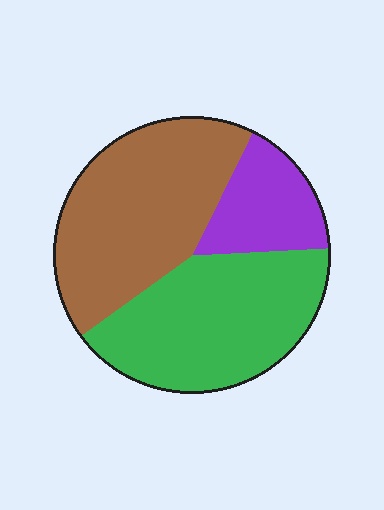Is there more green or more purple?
Green.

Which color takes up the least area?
Purple, at roughly 15%.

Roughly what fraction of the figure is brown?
Brown takes up about two fifths (2/5) of the figure.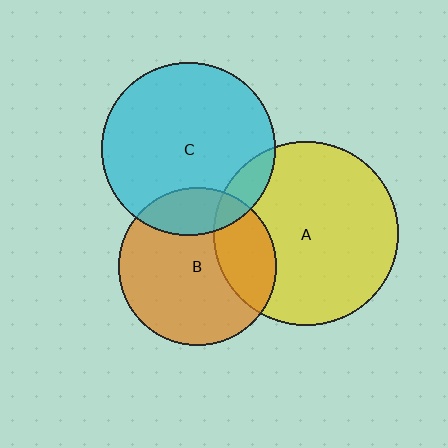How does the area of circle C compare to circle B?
Approximately 1.2 times.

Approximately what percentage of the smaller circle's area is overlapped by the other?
Approximately 10%.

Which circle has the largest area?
Circle A (yellow).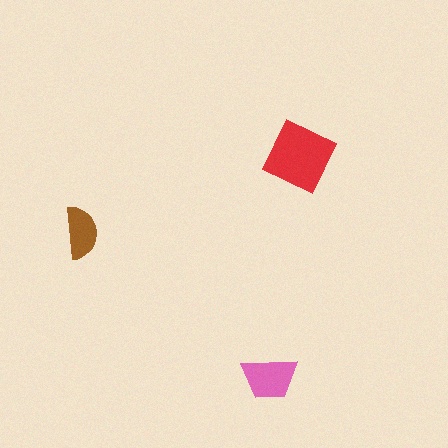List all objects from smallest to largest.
The brown semicircle, the pink trapezoid, the red square.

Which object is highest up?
The red square is topmost.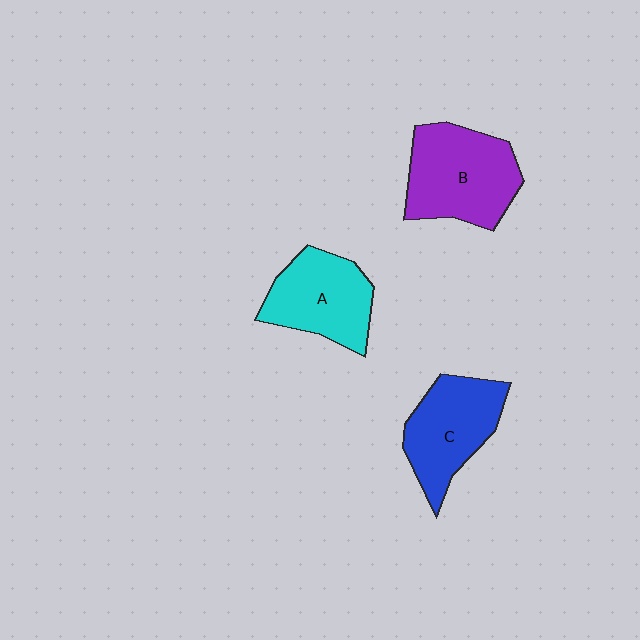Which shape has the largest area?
Shape B (purple).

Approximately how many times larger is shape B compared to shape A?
Approximately 1.2 times.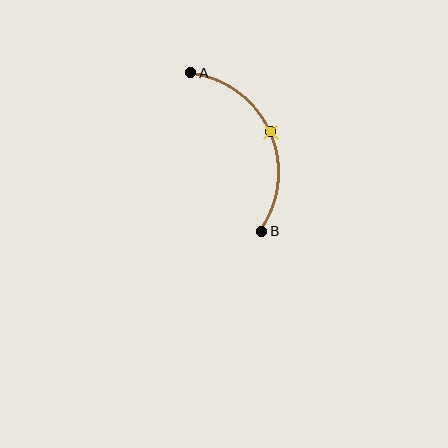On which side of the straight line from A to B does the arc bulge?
The arc bulges to the right of the straight line connecting A and B.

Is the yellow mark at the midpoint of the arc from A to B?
Yes. The yellow mark lies on the arc at equal arc-length from both A and B — it is the arc midpoint.